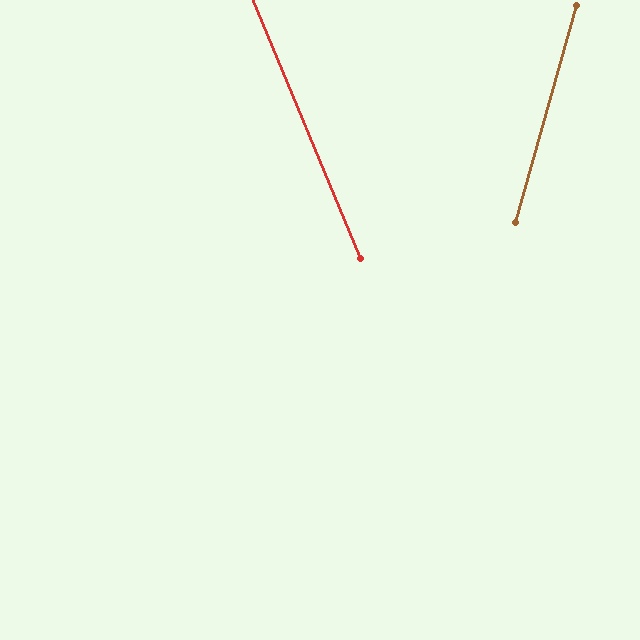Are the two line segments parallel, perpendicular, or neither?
Neither parallel nor perpendicular — they differ by about 38°.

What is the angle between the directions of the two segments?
Approximately 38 degrees.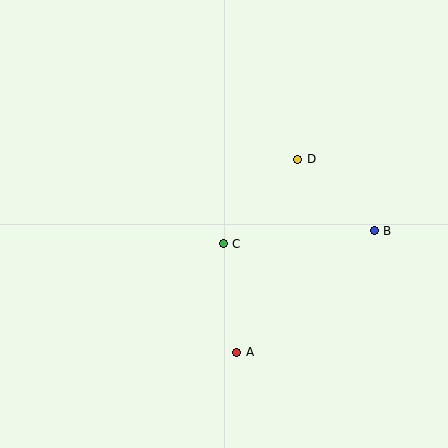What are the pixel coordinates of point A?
Point A is at (237, 352).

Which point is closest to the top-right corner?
Point D is closest to the top-right corner.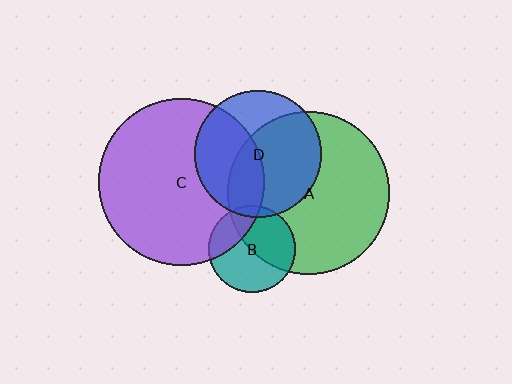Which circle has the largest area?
Circle C (purple).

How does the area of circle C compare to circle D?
Approximately 1.7 times.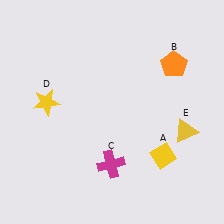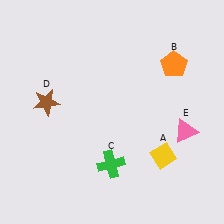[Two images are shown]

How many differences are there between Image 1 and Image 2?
There are 3 differences between the two images.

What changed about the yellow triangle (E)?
In Image 1, E is yellow. In Image 2, it changed to pink.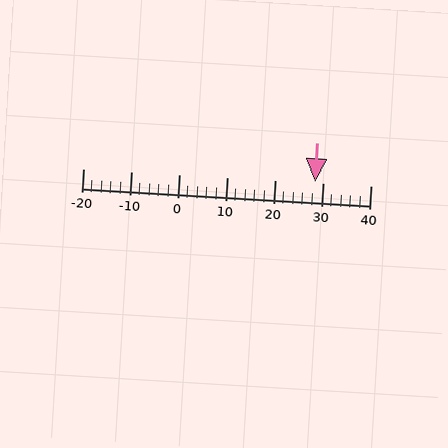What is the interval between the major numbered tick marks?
The major tick marks are spaced 10 units apart.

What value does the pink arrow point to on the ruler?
The pink arrow points to approximately 28.